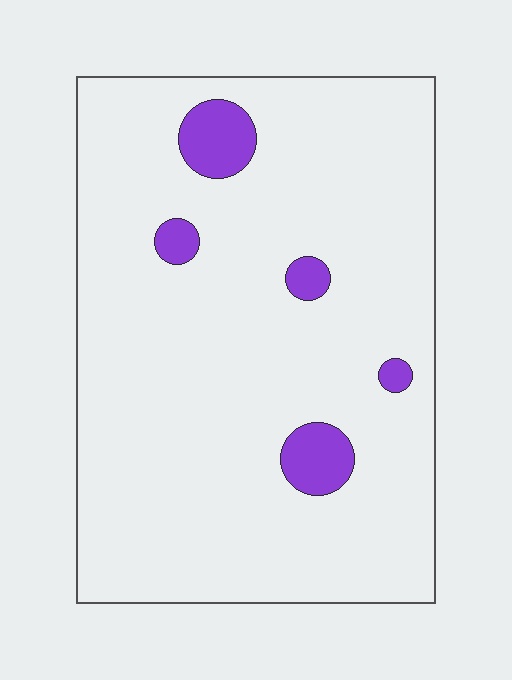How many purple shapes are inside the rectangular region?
5.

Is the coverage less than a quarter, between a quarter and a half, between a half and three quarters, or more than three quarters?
Less than a quarter.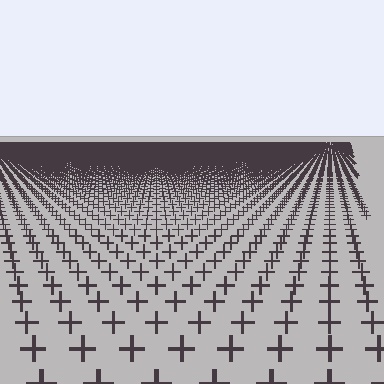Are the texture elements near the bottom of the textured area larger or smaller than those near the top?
Larger. Near the bottom, elements are closer to the viewer and appear at a bigger on-screen size.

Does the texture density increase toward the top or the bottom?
Density increases toward the top.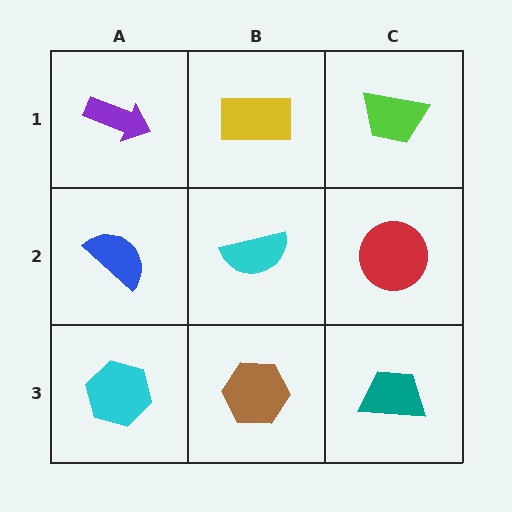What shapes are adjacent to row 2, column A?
A purple arrow (row 1, column A), a cyan hexagon (row 3, column A), a cyan semicircle (row 2, column B).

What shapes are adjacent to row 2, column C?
A lime trapezoid (row 1, column C), a teal trapezoid (row 3, column C), a cyan semicircle (row 2, column B).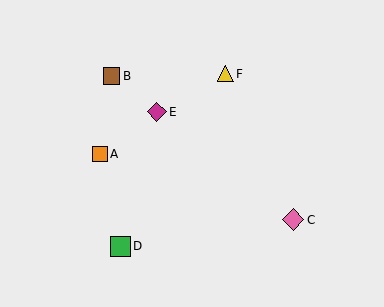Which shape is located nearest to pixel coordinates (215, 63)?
The yellow triangle (labeled F) at (225, 74) is nearest to that location.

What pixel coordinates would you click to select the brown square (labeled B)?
Click at (112, 76) to select the brown square B.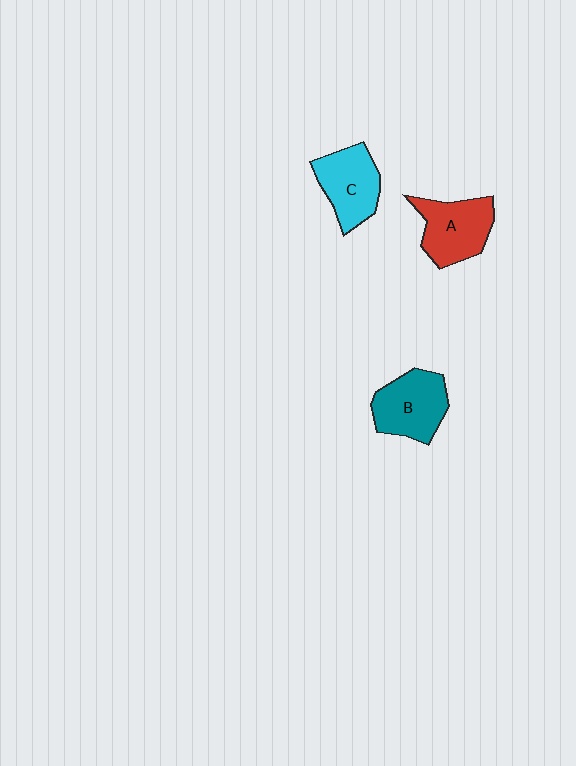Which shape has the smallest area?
Shape C (cyan).